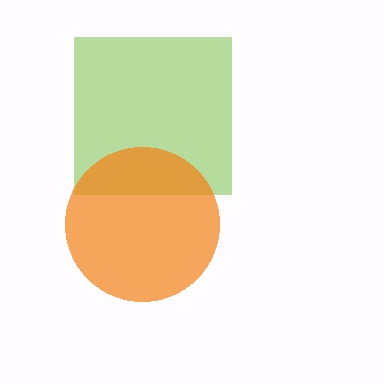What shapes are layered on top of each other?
The layered shapes are: a lime square, an orange circle.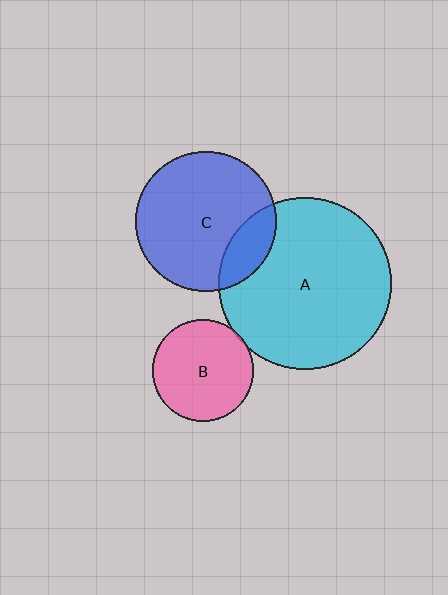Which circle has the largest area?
Circle A (cyan).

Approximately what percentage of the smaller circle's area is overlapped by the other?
Approximately 20%.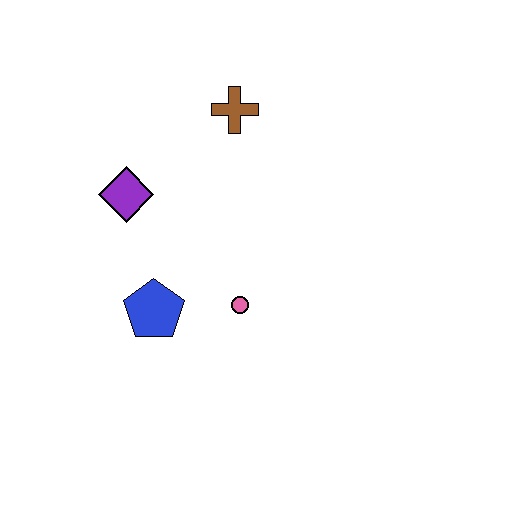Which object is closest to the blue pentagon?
The pink circle is closest to the blue pentagon.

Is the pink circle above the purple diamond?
No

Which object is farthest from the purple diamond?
The pink circle is farthest from the purple diamond.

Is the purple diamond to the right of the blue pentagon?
No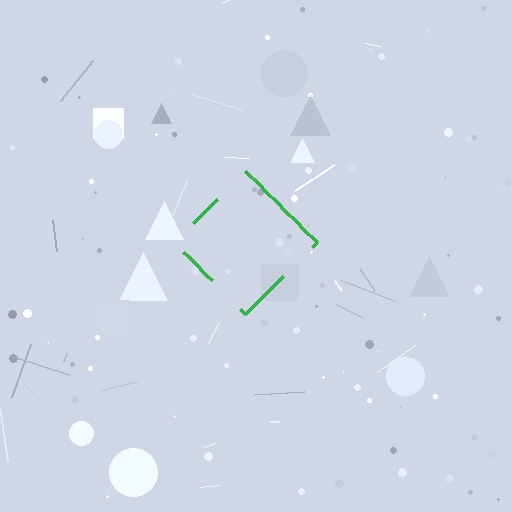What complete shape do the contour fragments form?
The contour fragments form a diamond.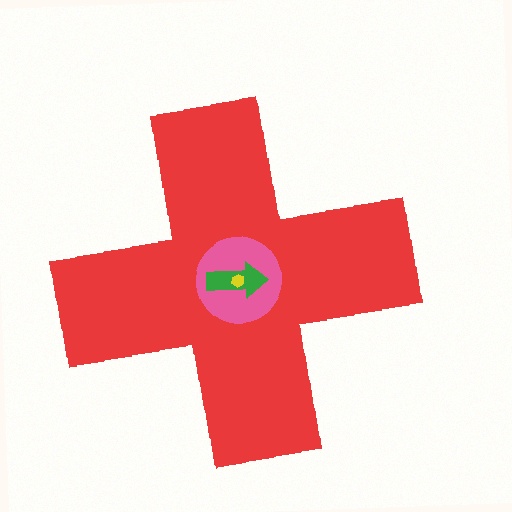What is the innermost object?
The yellow hexagon.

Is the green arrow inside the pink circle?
Yes.